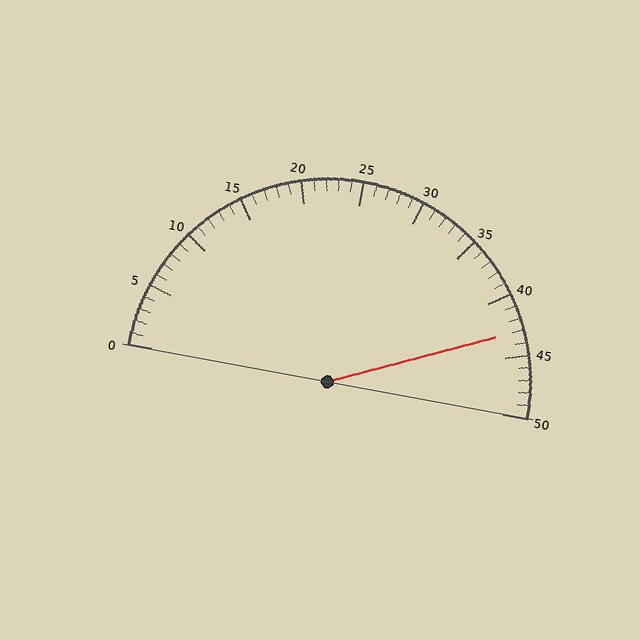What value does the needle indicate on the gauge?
The needle indicates approximately 43.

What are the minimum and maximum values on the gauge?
The gauge ranges from 0 to 50.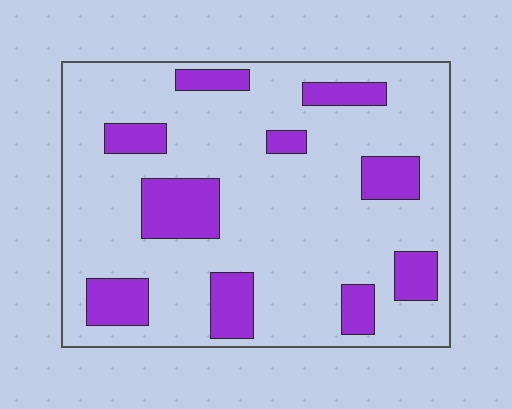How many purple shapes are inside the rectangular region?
10.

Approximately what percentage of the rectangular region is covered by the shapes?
Approximately 20%.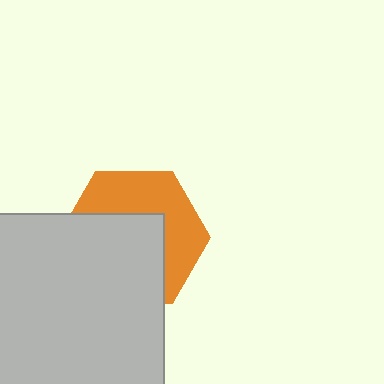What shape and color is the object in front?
The object in front is a light gray square.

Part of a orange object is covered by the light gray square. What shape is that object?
It is a hexagon.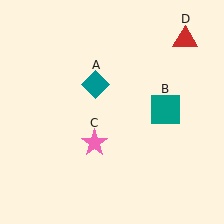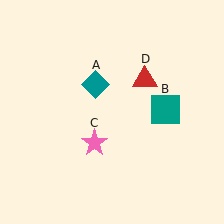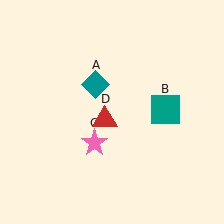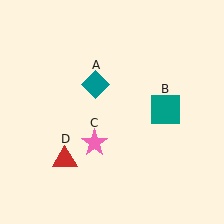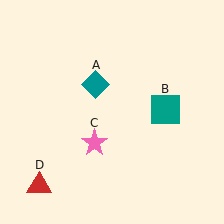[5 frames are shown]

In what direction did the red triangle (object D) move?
The red triangle (object D) moved down and to the left.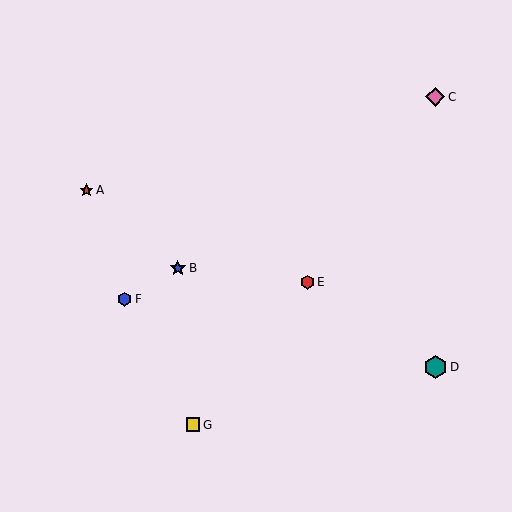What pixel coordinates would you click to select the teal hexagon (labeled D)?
Click at (436, 367) to select the teal hexagon D.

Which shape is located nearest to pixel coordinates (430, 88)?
The pink diamond (labeled C) at (435, 97) is nearest to that location.